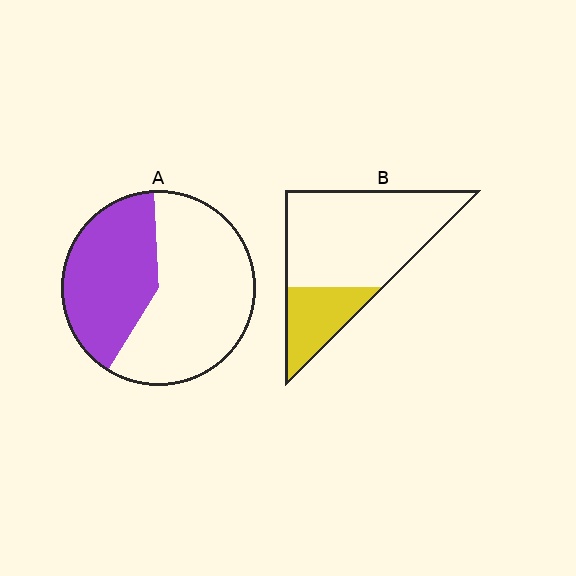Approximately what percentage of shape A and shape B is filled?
A is approximately 40% and B is approximately 25%.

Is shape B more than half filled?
No.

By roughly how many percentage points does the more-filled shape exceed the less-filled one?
By roughly 15 percentage points (A over B).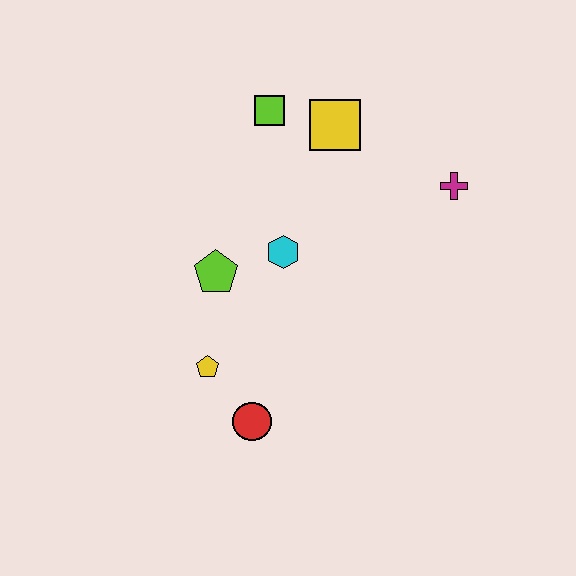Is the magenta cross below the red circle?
No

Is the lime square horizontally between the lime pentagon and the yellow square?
Yes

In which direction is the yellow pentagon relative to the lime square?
The yellow pentagon is below the lime square.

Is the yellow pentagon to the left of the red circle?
Yes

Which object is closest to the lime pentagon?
The cyan hexagon is closest to the lime pentagon.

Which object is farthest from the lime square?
The red circle is farthest from the lime square.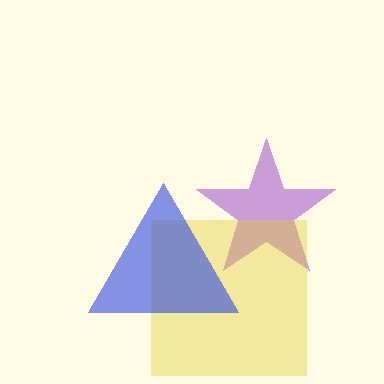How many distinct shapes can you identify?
There are 3 distinct shapes: a purple star, a yellow square, a blue triangle.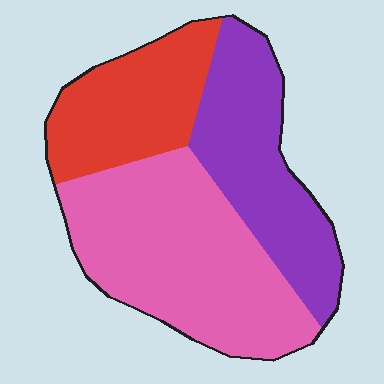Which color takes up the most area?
Pink, at roughly 45%.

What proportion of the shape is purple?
Purple covers roughly 30% of the shape.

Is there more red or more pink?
Pink.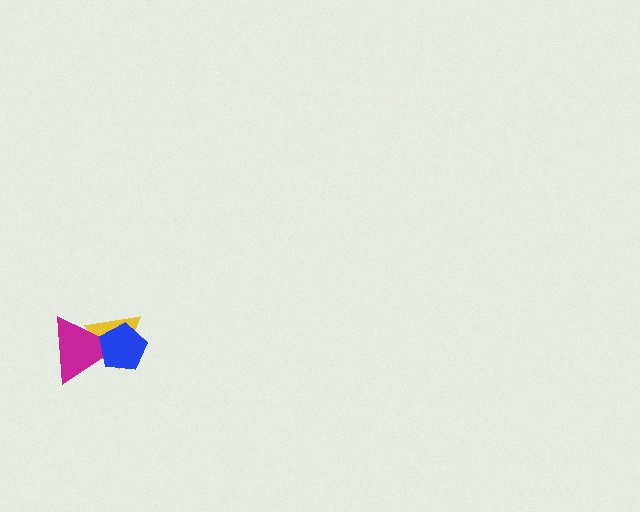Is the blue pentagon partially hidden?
No, no other shape covers it.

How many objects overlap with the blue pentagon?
2 objects overlap with the blue pentagon.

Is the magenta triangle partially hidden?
Yes, it is partially covered by another shape.